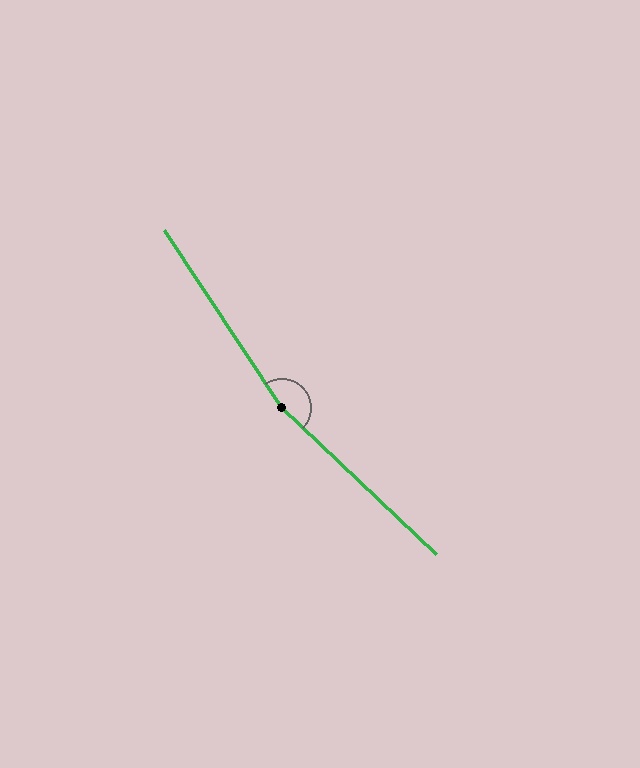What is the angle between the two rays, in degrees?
Approximately 167 degrees.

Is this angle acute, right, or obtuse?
It is obtuse.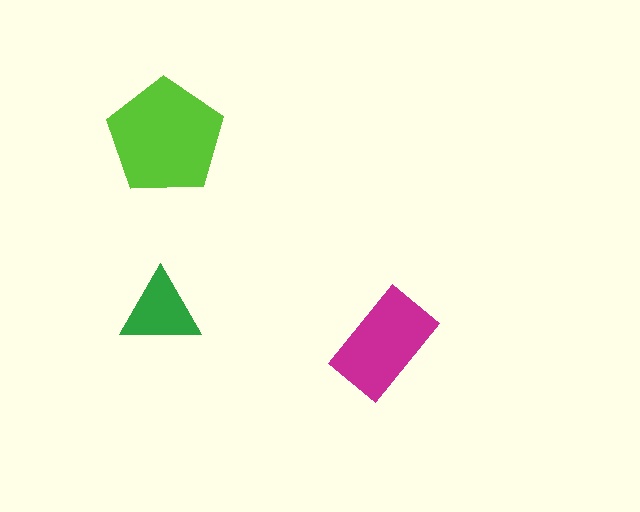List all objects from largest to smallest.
The lime pentagon, the magenta rectangle, the green triangle.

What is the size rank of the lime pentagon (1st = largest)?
1st.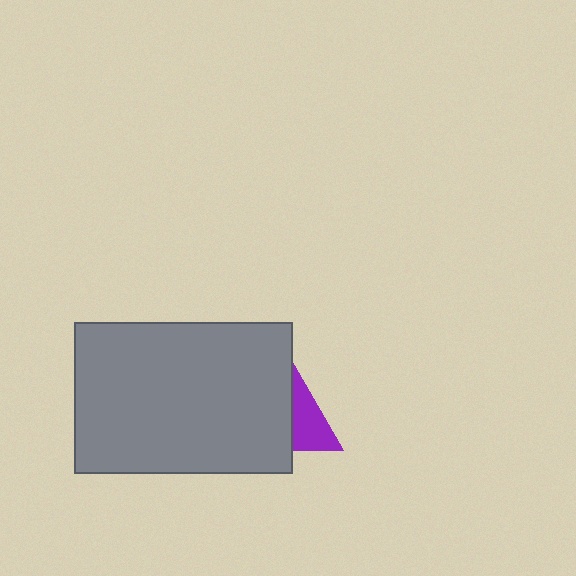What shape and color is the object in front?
The object in front is a gray rectangle.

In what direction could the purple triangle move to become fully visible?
The purple triangle could move right. That would shift it out from behind the gray rectangle entirely.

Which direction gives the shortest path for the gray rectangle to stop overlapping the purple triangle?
Moving left gives the shortest separation.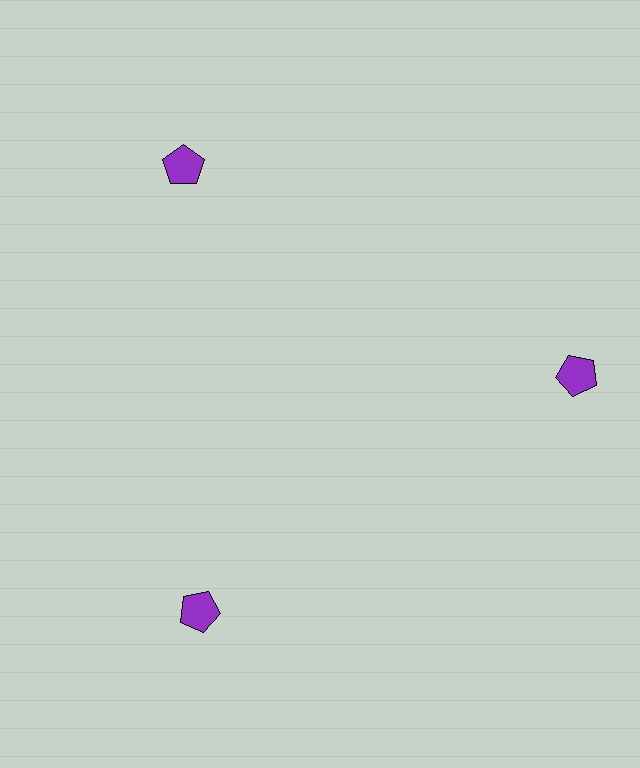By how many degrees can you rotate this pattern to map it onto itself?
The pattern maps onto itself every 120 degrees of rotation.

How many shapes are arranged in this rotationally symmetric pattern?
There are 3 shapes, arranged in 3 groups of 1.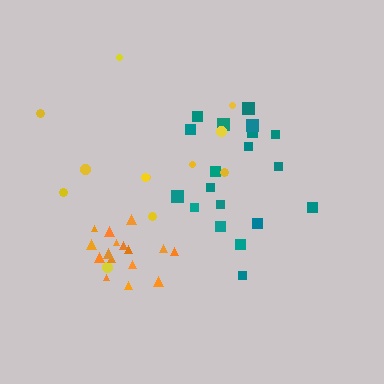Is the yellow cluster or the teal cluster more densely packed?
Teal.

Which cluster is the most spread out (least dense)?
Yellow.